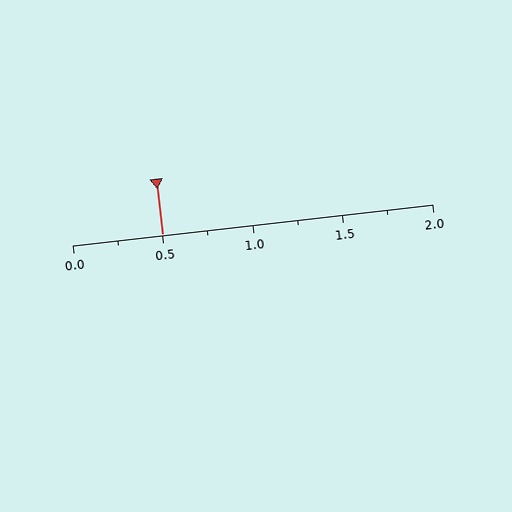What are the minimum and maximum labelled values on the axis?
The axis runs from 0.0 to 2.0.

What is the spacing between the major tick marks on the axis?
The major ticks are spaced 0.5 apart.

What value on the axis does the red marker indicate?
The marker indicates approximately 0.5.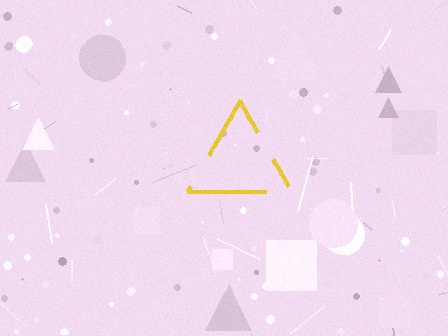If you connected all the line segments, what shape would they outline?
They would outline a triangle.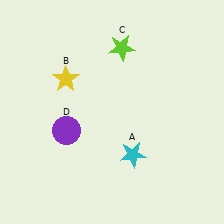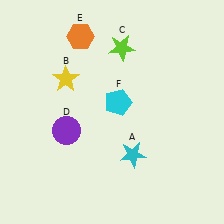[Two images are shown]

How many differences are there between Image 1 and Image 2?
There are 2 differences between the two images.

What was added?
An orange hexagon (E), a cyan pentagon (F) were added in Image 2.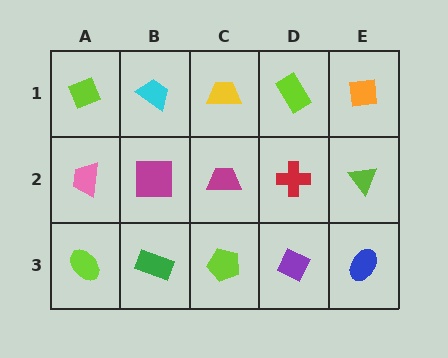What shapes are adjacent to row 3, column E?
A lime triangle (row 2, column E), a purple diamond (row 3, column D).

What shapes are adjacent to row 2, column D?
A lime rectangle (row 1, column D), a purple diamond (row 3, column D), a magenta trapezoid (row 2, column C), a lime triangle (row 2, column E).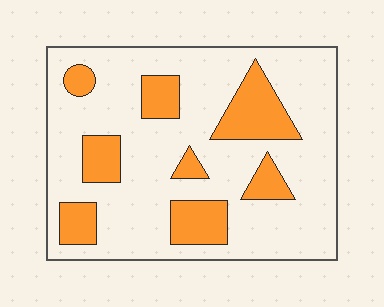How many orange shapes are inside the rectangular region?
8.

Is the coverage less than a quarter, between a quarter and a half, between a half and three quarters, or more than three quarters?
Less than a quarter.